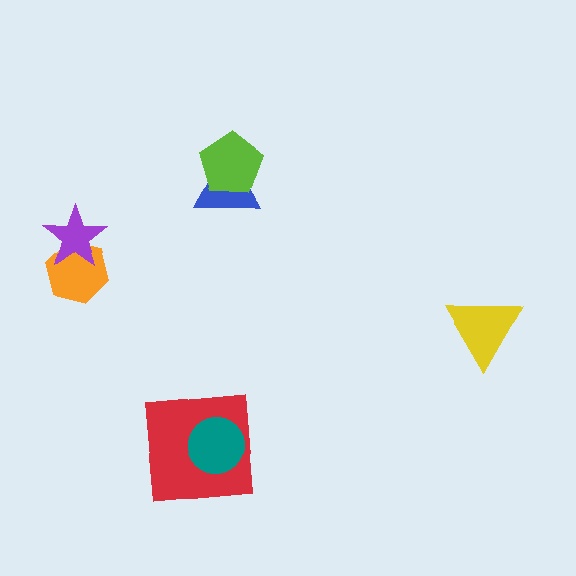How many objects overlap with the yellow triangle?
0 objects overlap with the yellow triangle.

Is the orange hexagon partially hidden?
Yes, it is partially covered by another shape.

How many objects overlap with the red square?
1 object overlaps with the red square.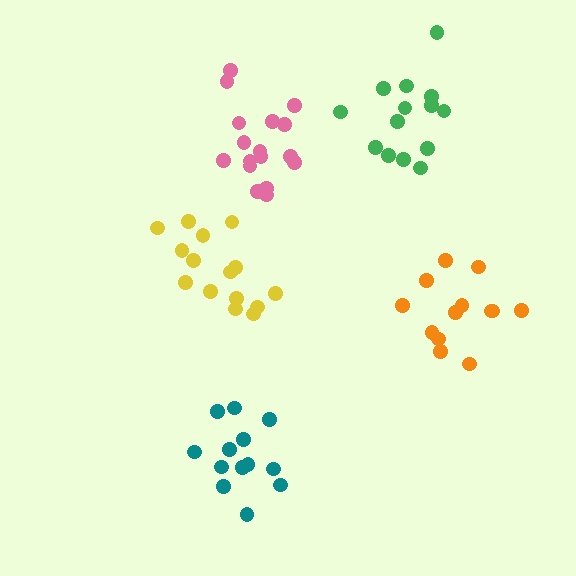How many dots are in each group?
Group 1: 13 dots, Group 2: 14 dots, Group 3: 17 dots, Group 4: 13 dots, Group 5: 15 dots (72 total).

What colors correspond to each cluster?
The clusters are colored: teal, green, pink, orange, yellow.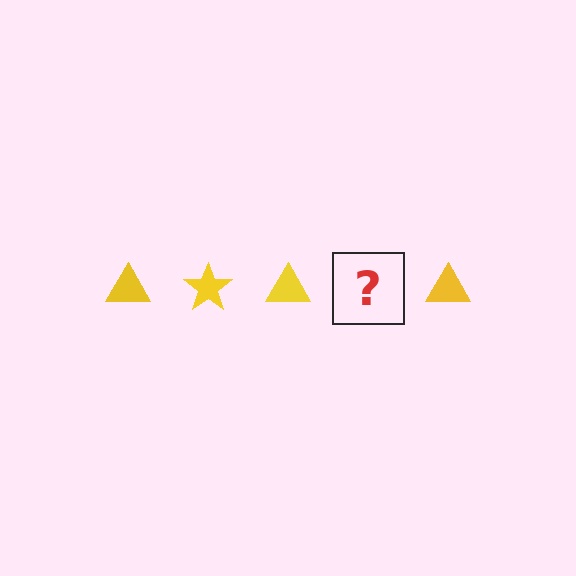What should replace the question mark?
The question mark should be replaced with a yellow star.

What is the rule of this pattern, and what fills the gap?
The rule is that the pattern cycles through triangle, star shapes in yellow. The gap should be filled with a yellow star.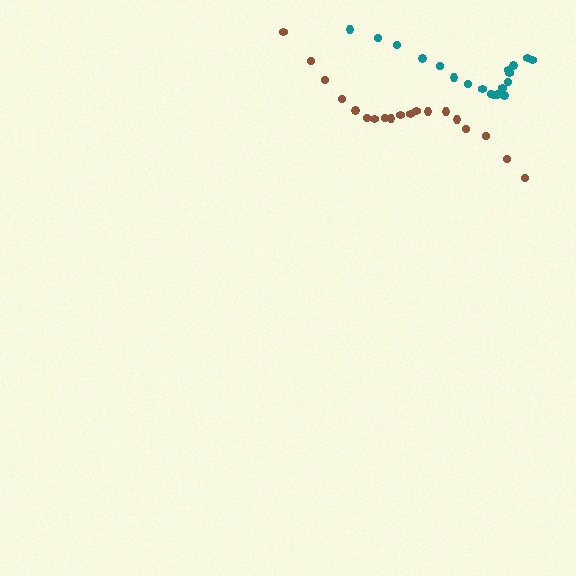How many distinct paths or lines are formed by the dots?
There are 2 distinct paths.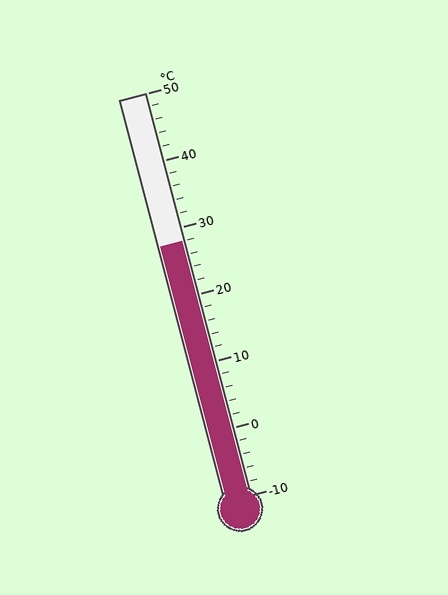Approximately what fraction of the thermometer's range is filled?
The thermometer is filled to approximately 65% of its range.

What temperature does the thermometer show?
The thermometer shows approximately 28°C.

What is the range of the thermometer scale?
The thermometer scale ranges from -10°C to 50°C.